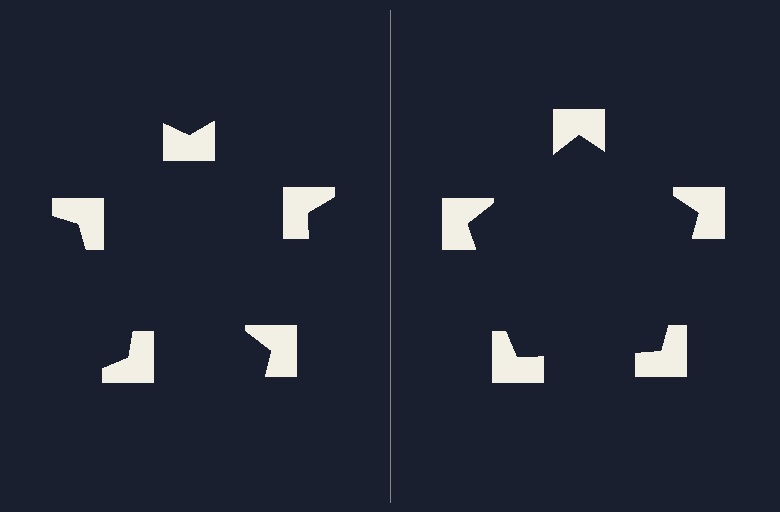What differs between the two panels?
The notched squares are positioned identically on both sides; only the wedge orientations differ. On the right they align to a pentagon; on the left they are misaligned.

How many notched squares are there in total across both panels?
10 — 5 on each side.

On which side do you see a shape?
An illusory pentagon appears on the right side. On the left side the wedge cuts are rotated, so no coherent shape forms.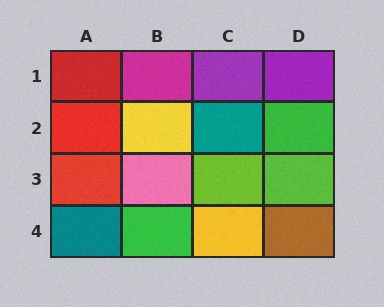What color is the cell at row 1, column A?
Red.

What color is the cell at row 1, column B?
Magenta.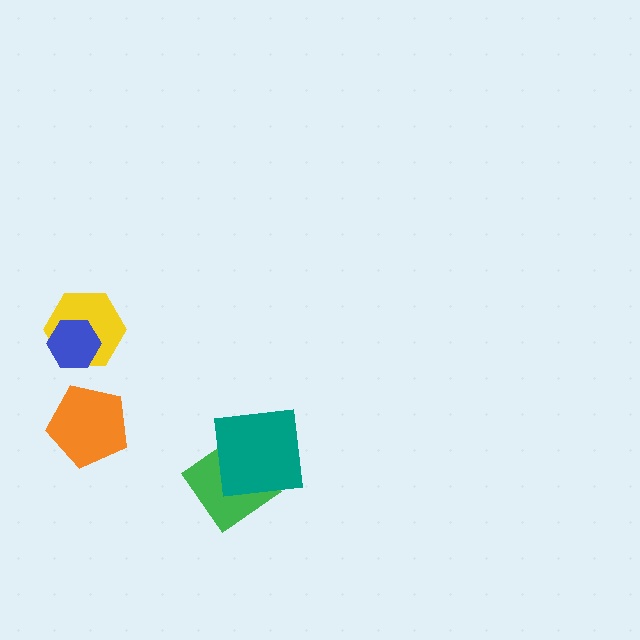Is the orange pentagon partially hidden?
No, no other shape covers it.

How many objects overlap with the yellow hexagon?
1 object overlaps with the yellow hexagon.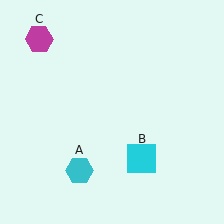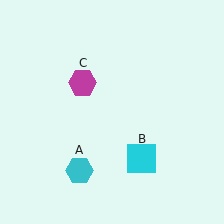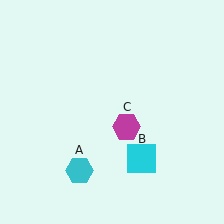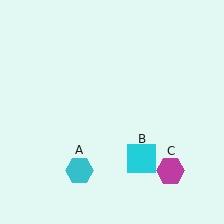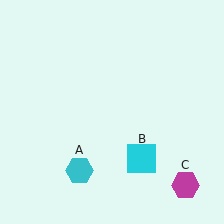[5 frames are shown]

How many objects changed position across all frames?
1 object changed position: magenta hexagon (object C).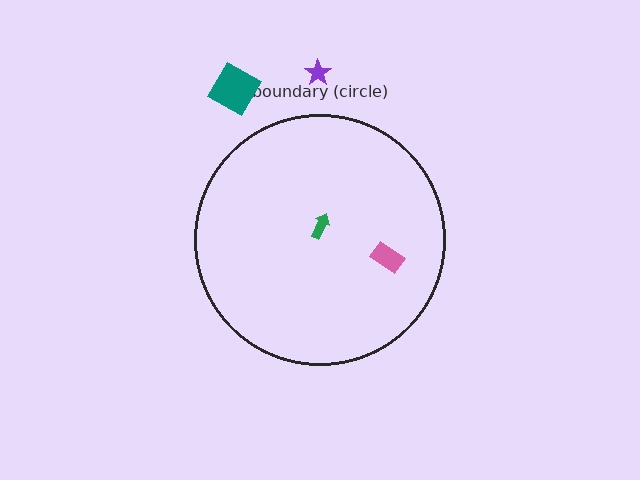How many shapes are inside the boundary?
2 inside, 2 outside.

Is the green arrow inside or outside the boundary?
Inside.